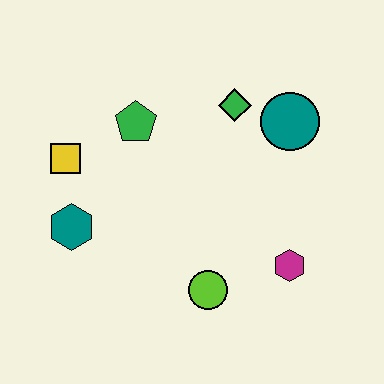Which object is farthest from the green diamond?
The teal hexagon is farthest from the green diamond.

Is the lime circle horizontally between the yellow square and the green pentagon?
No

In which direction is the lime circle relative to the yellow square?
The lime circle is to the right of the yellow square.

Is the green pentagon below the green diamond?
Yes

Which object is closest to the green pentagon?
The yellow square is closest to the green pentagon.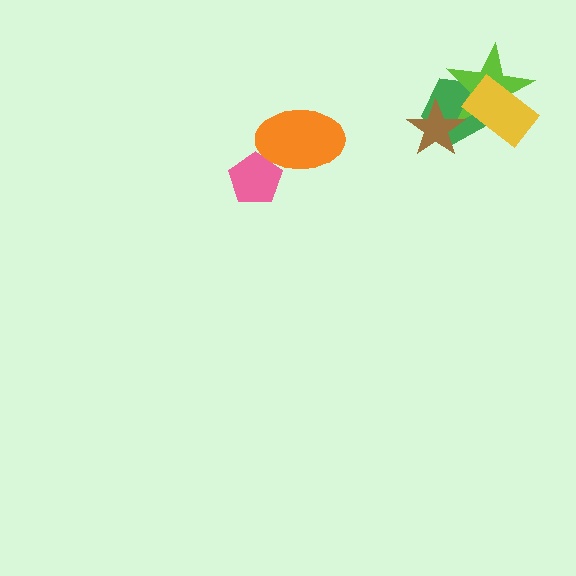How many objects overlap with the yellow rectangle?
2 objects overlap with the yellow rectangle.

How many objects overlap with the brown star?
2 objects overlap with the brown star.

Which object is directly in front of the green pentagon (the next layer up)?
The lime star is directly in front of the green pentagon.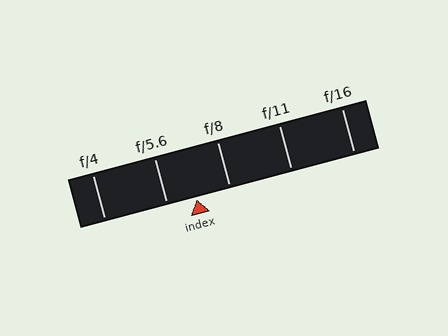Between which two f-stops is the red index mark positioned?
The index mark is between f/5.6 and f/8.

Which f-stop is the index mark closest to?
The index mark is closest to f/5.6.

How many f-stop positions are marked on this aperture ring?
There are 5 f-stop positions marked.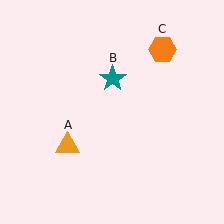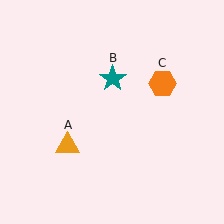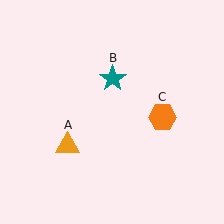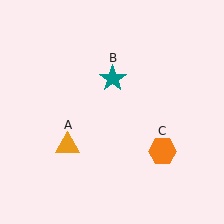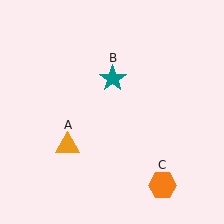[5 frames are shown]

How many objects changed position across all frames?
1 object changed position: orange hexagon (object C).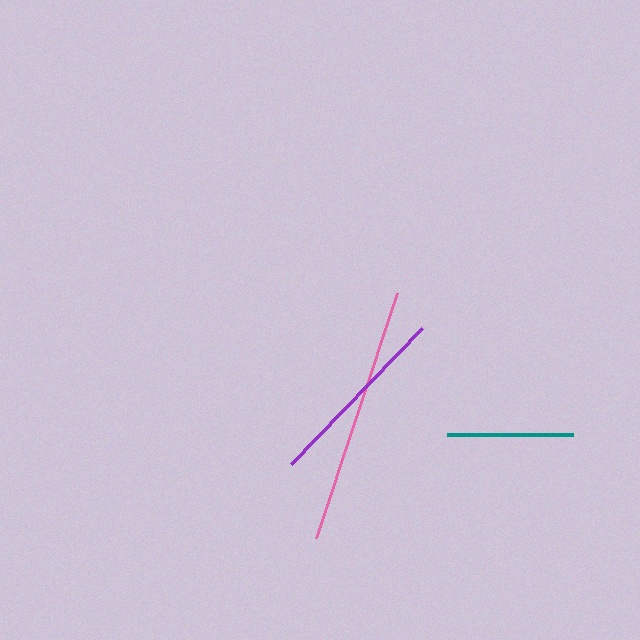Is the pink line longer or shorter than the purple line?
The pink line is longer than the purple line.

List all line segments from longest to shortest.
From longest to shortest: pink, purple, teal.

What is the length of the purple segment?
The purple segment is approximately 189 pixels long.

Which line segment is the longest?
The pink line is the longest at approximately 258 pixels.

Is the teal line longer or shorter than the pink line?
The pink line is longer than the teal line.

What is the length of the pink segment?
The pink segment is approximately 258 pixels long.